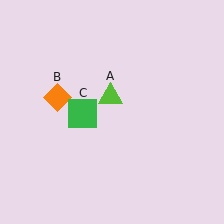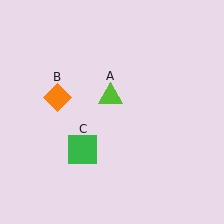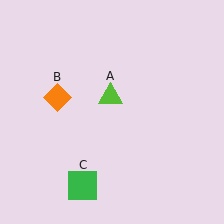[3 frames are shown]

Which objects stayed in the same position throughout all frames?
Lime triangle (object A) and orange diamond (object B) remained stationary.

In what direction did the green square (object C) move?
The green square (object C) moved down.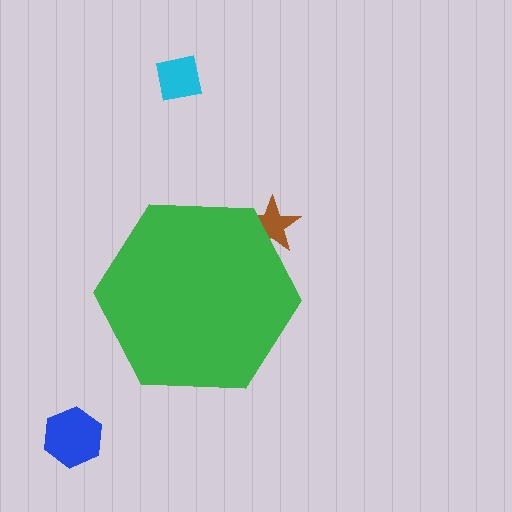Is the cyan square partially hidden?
No, the cyan square is fully visible.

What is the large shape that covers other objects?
A green hexagon.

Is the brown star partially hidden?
Yes, the brown star is partially hidden behind the green hexagon.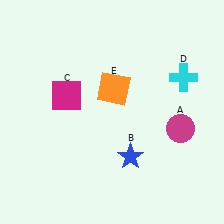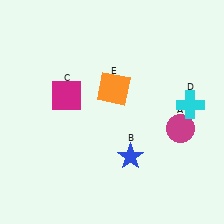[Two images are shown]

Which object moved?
The cyan cross (D) moved down.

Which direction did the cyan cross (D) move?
The cyan cross (D) moved down.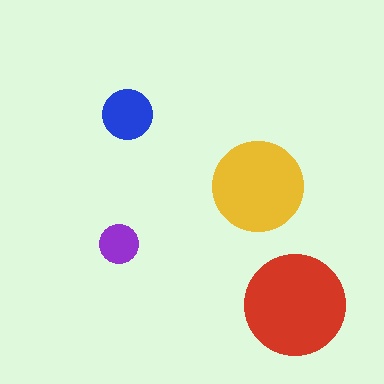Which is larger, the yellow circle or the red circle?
The red one.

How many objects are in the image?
There are 4 objects in the image.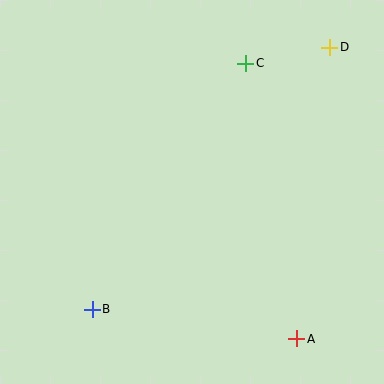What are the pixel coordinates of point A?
Point A is at (297, 339).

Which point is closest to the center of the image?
Point C at (246, 63) is closest to the center.